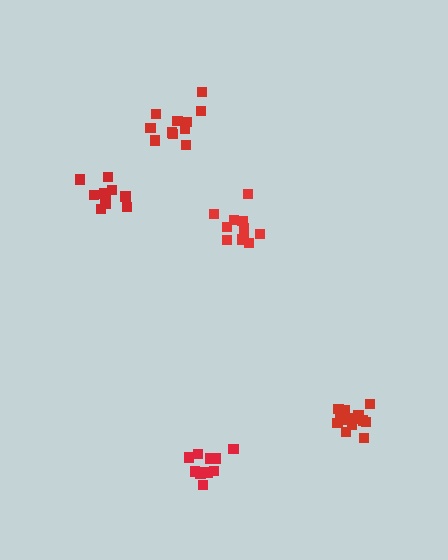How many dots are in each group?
Group 1: 10 dots, Group 2: 15 dots, Group 3: 11 dots, Group 4: 11 dots, Group 5: 11 dots (58 total).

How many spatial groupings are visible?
There are 5 spatial groupings.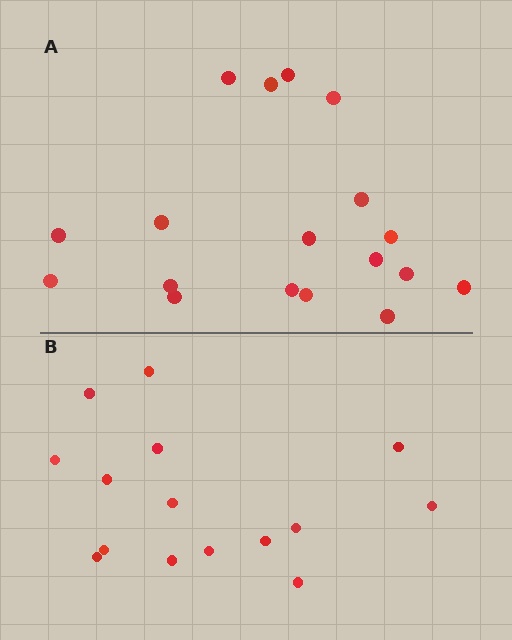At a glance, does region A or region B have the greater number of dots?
Region A (the top region) has more dots.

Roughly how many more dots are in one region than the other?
Region A has just a few more — roughly 2 or 3 more dots than region B.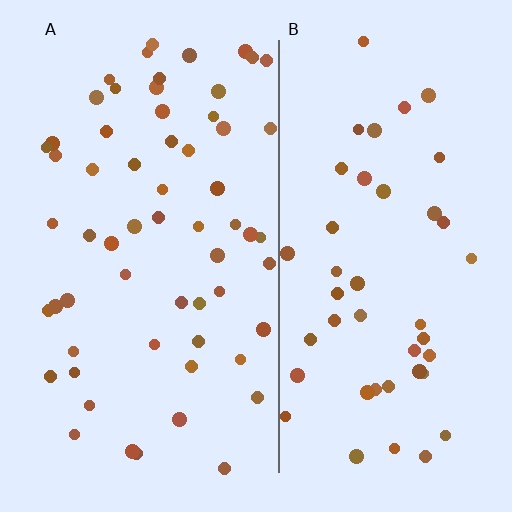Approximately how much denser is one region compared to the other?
Approximately 1.4× — region A over region B.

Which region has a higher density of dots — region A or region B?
A (the left).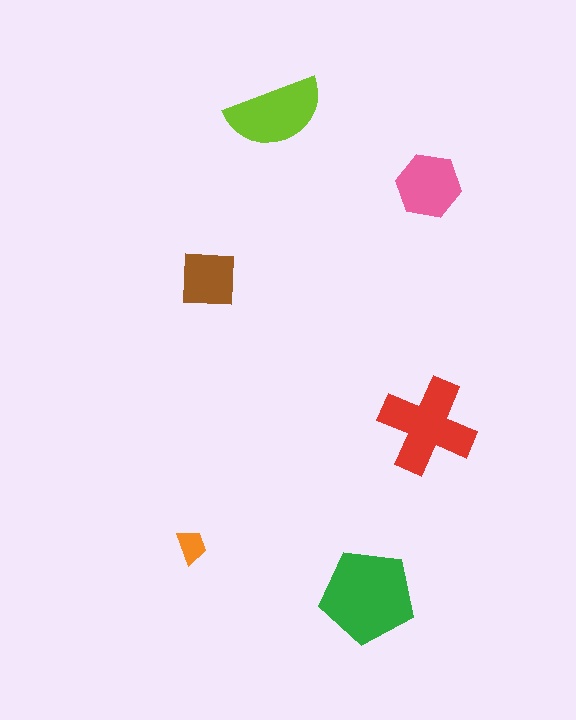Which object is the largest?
The green pentagon.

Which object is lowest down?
The green pentagon is bottommost.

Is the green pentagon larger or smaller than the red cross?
Larger.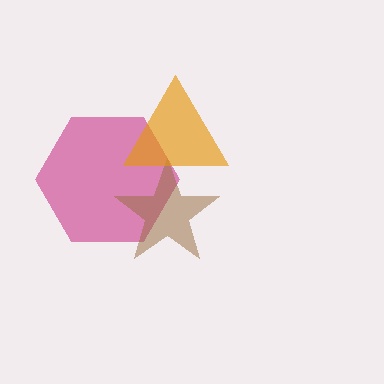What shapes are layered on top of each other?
The layered shapes are: a magenta hexagon, a brown star, an orange triangle.